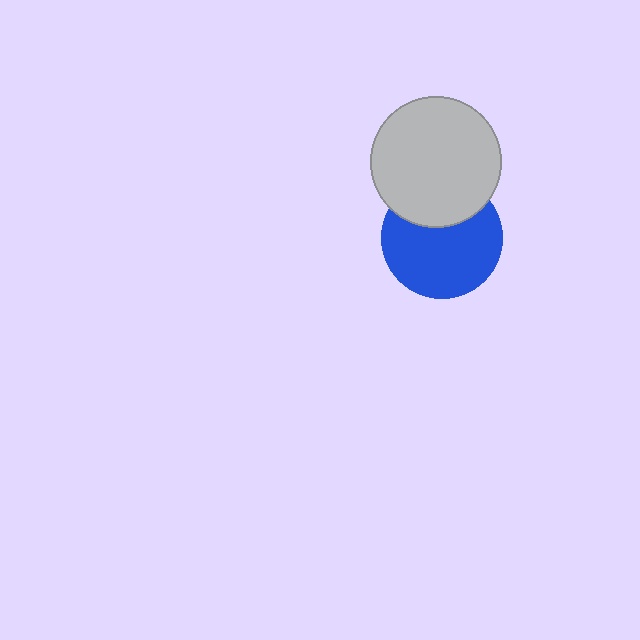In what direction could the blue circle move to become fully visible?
The blue circle could move down. That would shift it out from behind the light gray circle entirely.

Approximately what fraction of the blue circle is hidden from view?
Roughly 31% of the blue circle is hidden behind the light gray circle.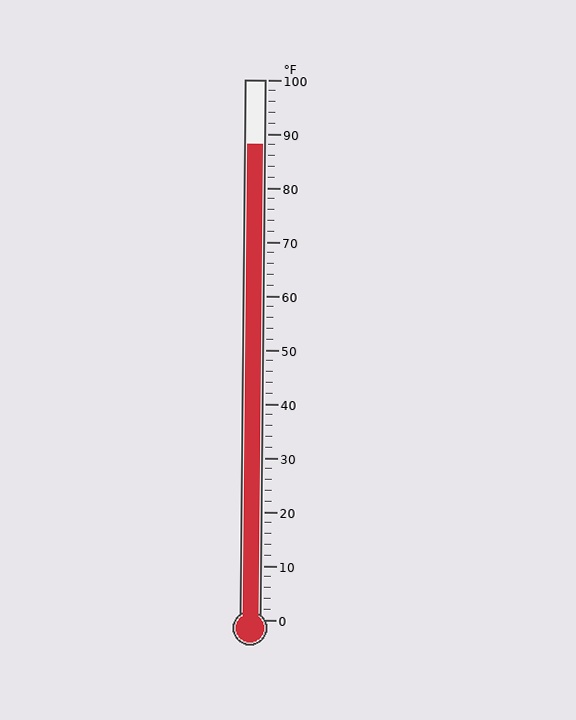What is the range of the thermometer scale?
The thermometer scale ranges from 0°F to 100°F.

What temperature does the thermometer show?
The thermometer shows approximately 88°F.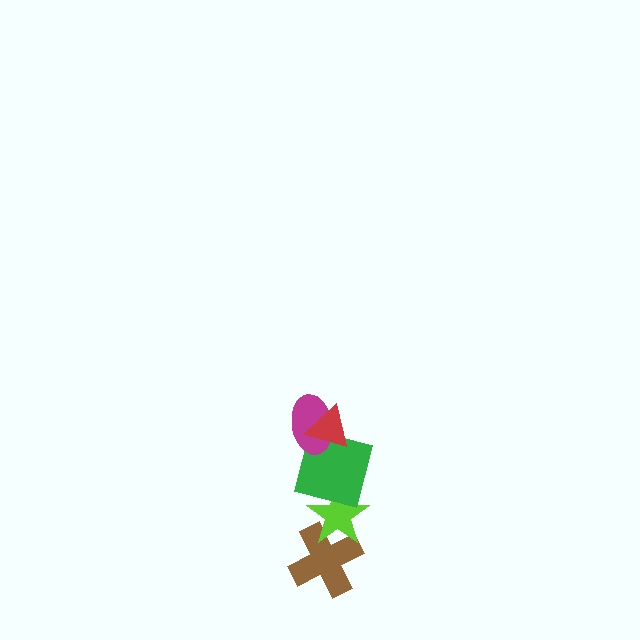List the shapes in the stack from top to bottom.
From top to bottom: the red triangle, the magenta ellipse, the green square, the lime star, the brown cross.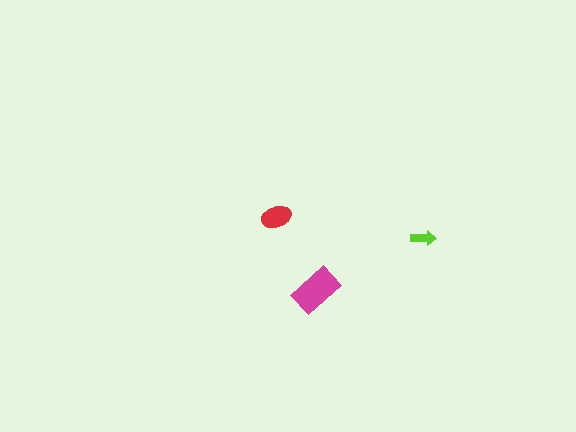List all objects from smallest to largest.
The lime arrow, the red ellipse, the magenta rectangle.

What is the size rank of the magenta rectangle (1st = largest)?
1st.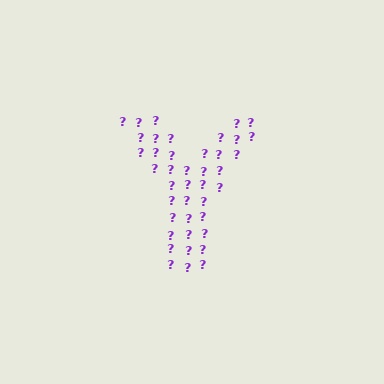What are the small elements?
The small elements are question marks.